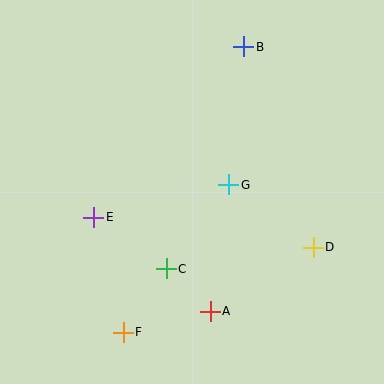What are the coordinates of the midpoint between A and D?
The midpoint between A and D is at (262, 279).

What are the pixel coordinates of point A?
Point A is at (210, 311).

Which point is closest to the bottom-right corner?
Point D is closest to the bottom-right corner.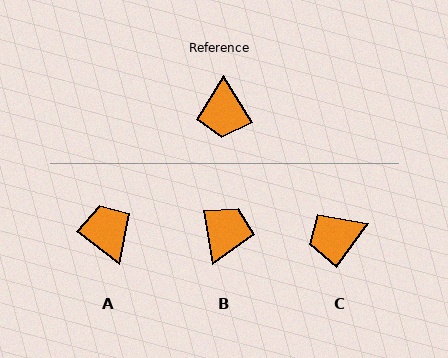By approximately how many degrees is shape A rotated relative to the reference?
Approximately 158 degrees clockwise.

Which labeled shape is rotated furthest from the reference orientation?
A, about 158 degrees away.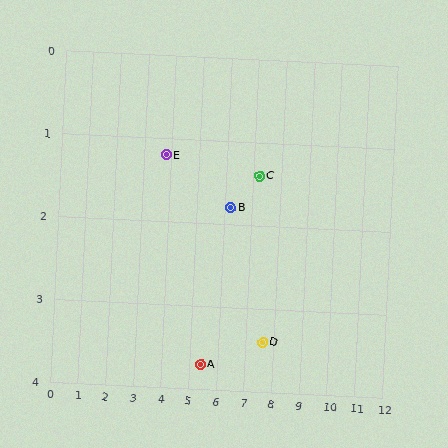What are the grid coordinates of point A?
Point A is at approximately (5.4, 3.7).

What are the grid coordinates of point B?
Point B is at approximately (6.2, 1.8).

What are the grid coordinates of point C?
Point C is at approximately (7.2, 1.4).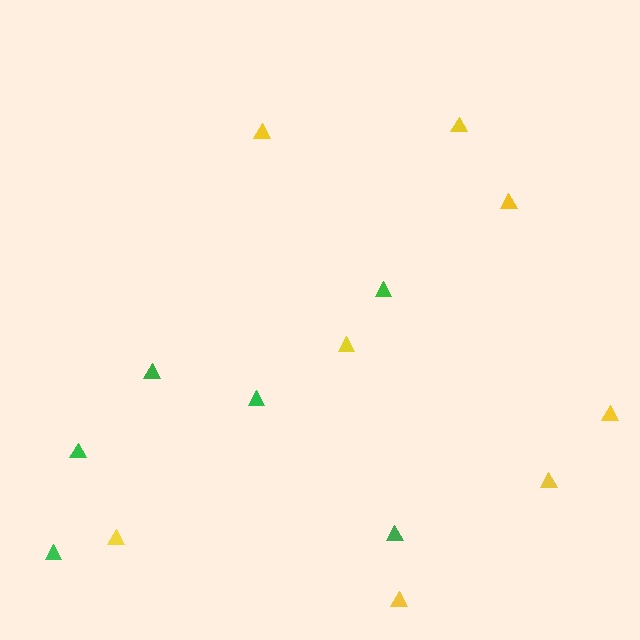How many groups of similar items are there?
There are 2 groups: one group of yellow triangles (8) and one group of green triangles (6).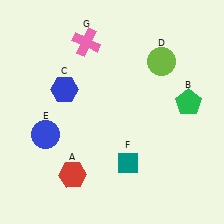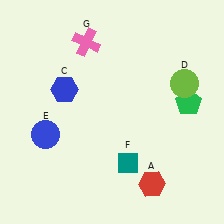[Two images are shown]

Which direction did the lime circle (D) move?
The lime circle (D) moved right.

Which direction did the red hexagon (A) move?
The red hexagon (A) moved right.